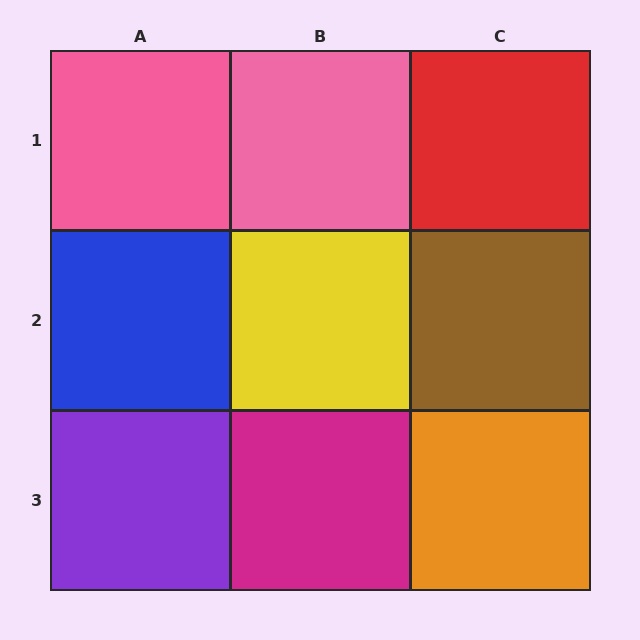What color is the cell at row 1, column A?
Pink.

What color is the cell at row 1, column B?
Pink.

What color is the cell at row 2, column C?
Brown.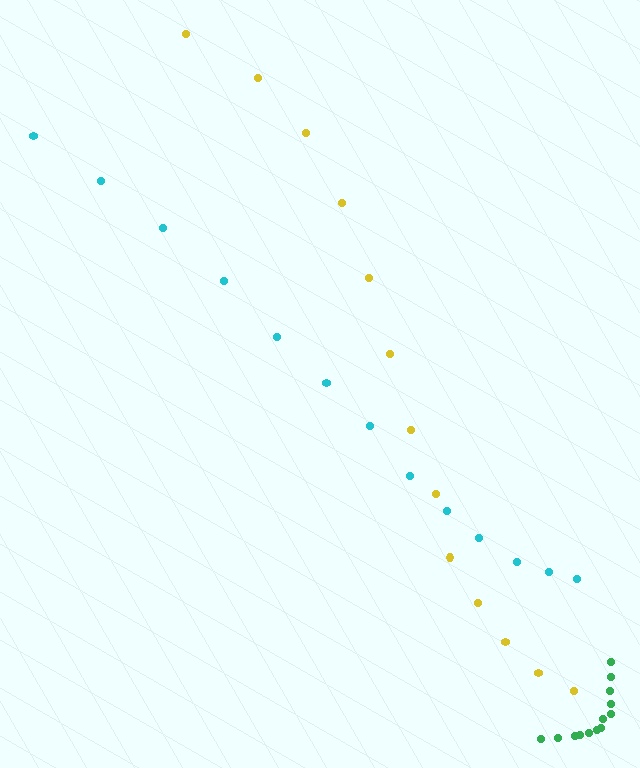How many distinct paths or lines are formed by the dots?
There are 3 distinct paths.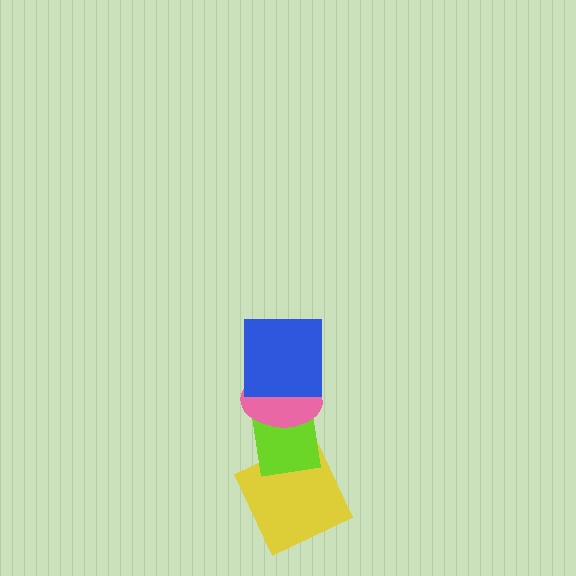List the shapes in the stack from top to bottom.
From top to bottom: the blue square, the pink ellipse, the lime square, the yellow square.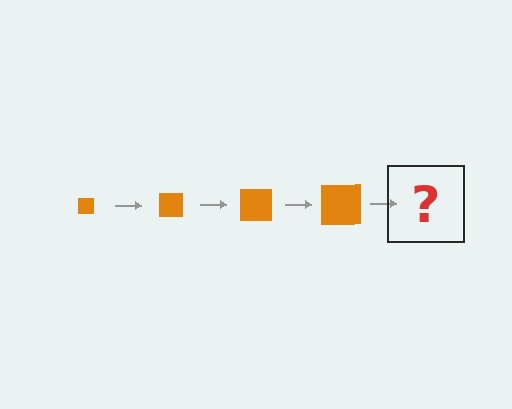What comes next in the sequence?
The next element should be an orange square, larger than the previous one.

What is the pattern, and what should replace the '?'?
The pattern is that the square gets progressively larger each step. The '?' should be an orange square, larger than the previous one.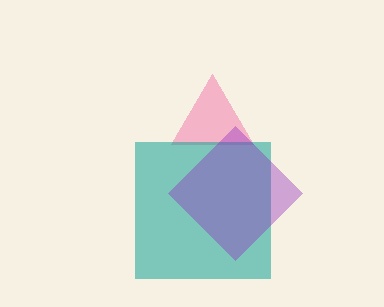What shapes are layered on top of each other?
The layered shapes are: a pink triangle, a teal square, a purple diamond.